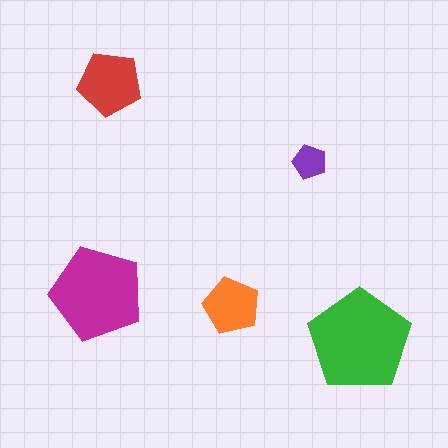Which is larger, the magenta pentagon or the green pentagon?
The green one.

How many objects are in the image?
There are 5 objects in the image.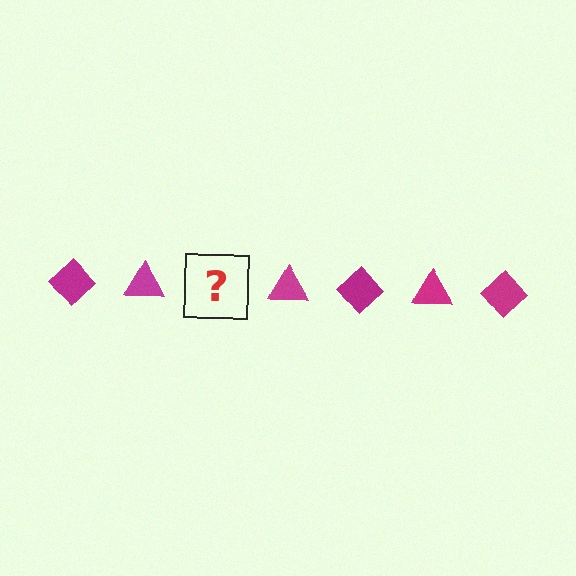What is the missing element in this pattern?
The missing element is a magenta diamond.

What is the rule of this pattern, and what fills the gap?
The rule is that the pattern cycles through diamond, triangle shapes in magenta. The gap should be filled with a magenta diamond.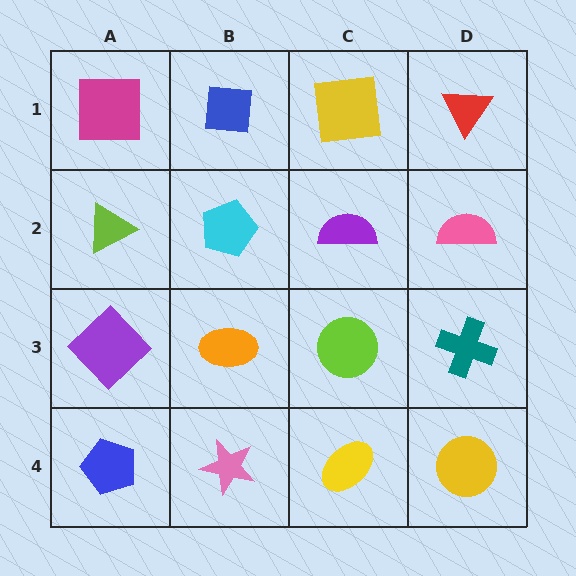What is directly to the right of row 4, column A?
A pink star.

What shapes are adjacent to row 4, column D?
A teal cross (row 3, column D), a yellow ellipse (row 4, column C).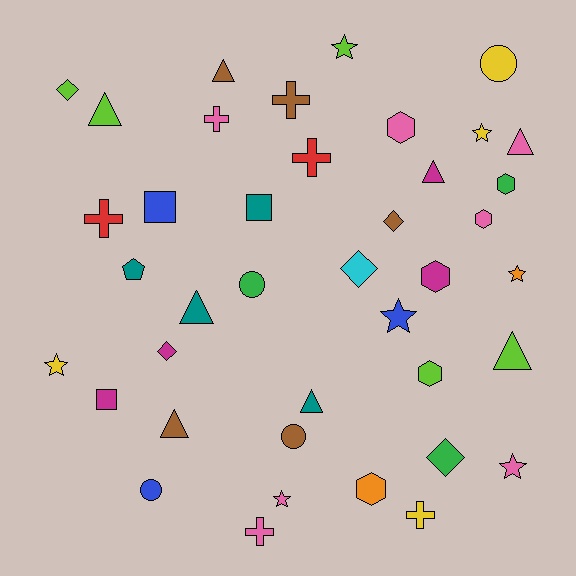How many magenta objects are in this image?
There are 4 magenta objects.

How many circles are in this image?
There are 4 circles.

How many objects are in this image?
There are 40 objects.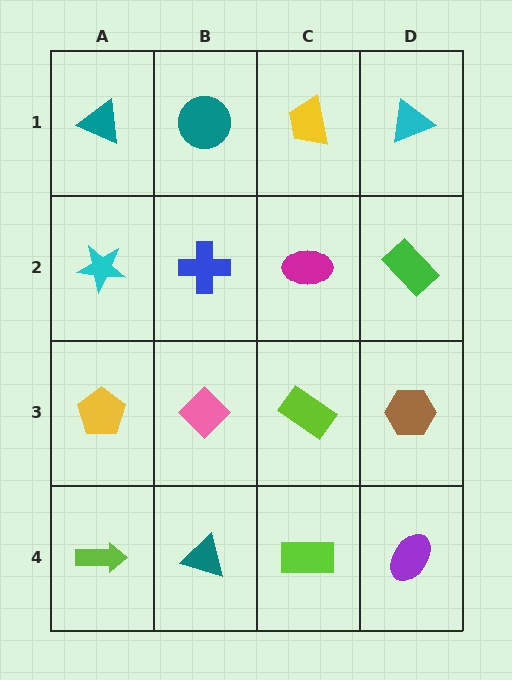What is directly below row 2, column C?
A lime rectangle.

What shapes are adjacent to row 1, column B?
A blue cross (row 2, column B), a teal triangle (row 1, column A), a yellow trapezoid (row 1, column C).